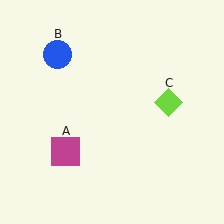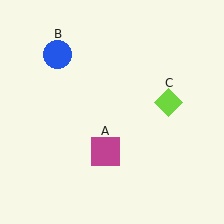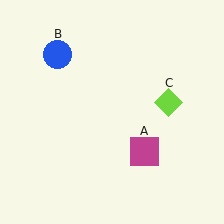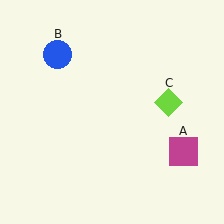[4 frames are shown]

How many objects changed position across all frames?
1 object changed position: magenta square (object A).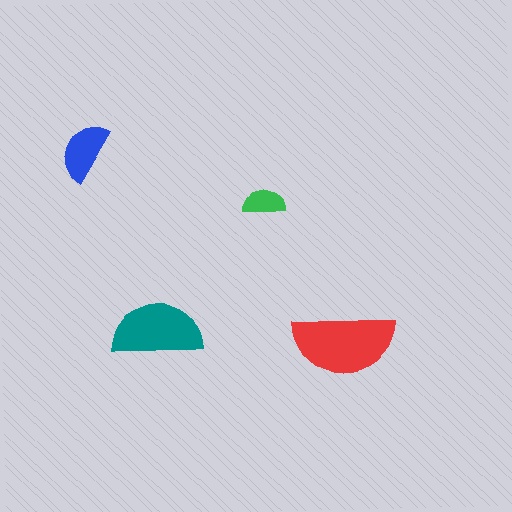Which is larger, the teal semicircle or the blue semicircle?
The teal one.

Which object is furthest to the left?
The blue semicircle is leftmost.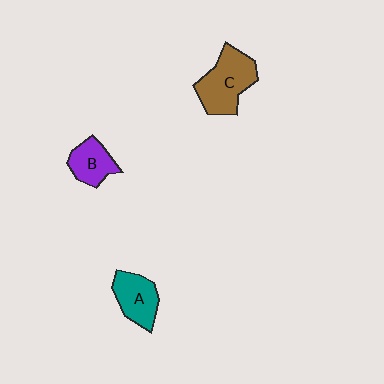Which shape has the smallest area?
Shape B (purple).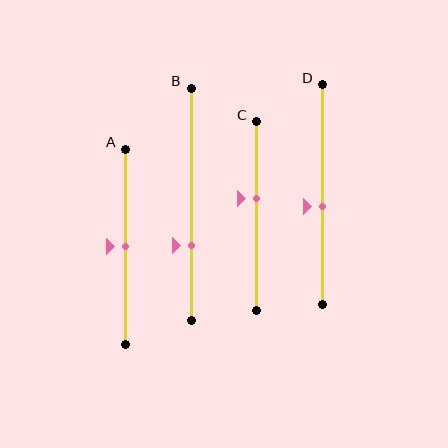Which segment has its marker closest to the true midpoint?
Segment A has its marker closest to the true midpoint.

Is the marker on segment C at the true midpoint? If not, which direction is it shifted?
No, the marker on segment C is shifted upward by about 9% of the segment length.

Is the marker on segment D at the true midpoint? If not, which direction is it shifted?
No, the marker on segment D is shifted downward by about 6% of the segment length.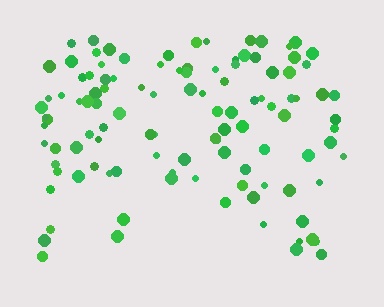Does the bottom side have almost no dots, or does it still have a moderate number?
Still a moderate number, just noticeably fewer than the top.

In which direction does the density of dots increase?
From bottom to top, with the top side densest.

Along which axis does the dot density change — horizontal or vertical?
Vertical.